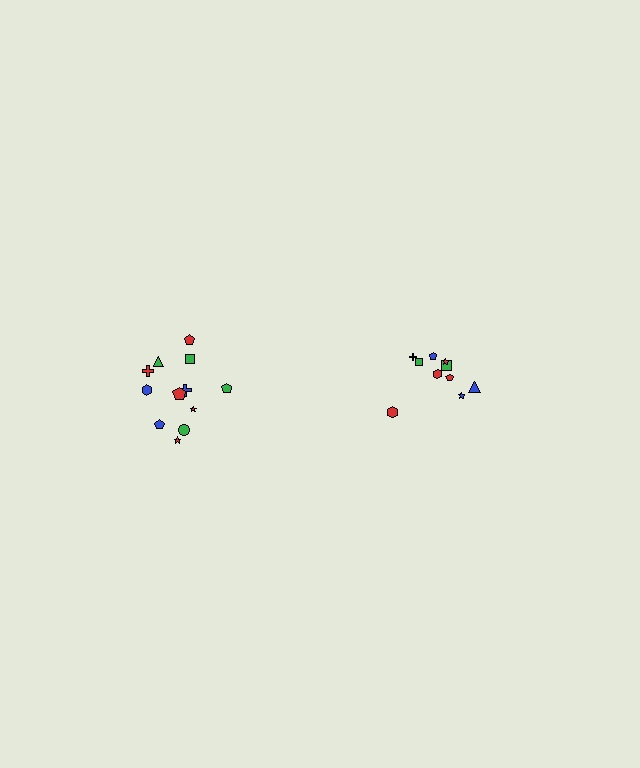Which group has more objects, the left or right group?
The left group.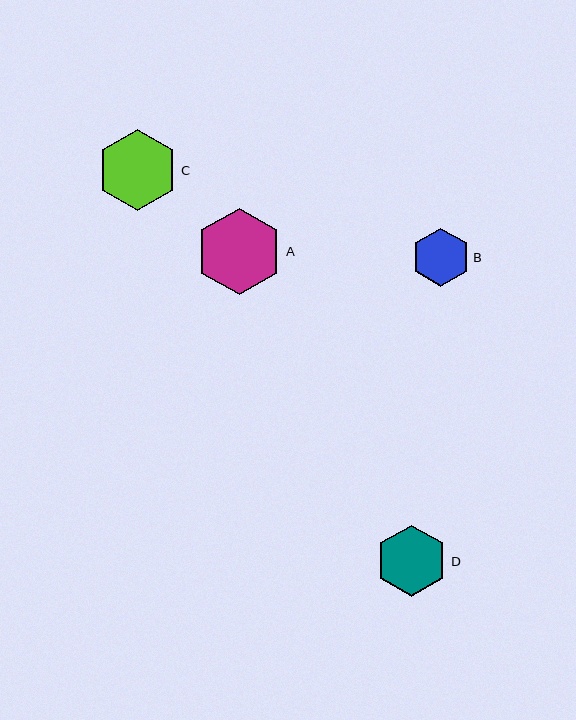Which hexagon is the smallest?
Hexagon B is the smallest with a size of approximately 58 pixels.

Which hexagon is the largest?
Hexagon A is the largest with a size of approximately 87 pixels.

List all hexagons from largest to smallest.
From largest to smallest: A, C, D, B.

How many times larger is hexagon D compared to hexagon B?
Hexagon D is approximately 1.2 times the size of hexagon B.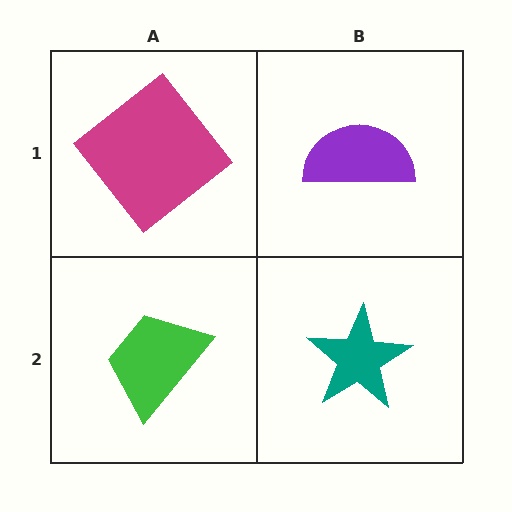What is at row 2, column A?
A green trapezoid.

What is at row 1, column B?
A purple semicircle.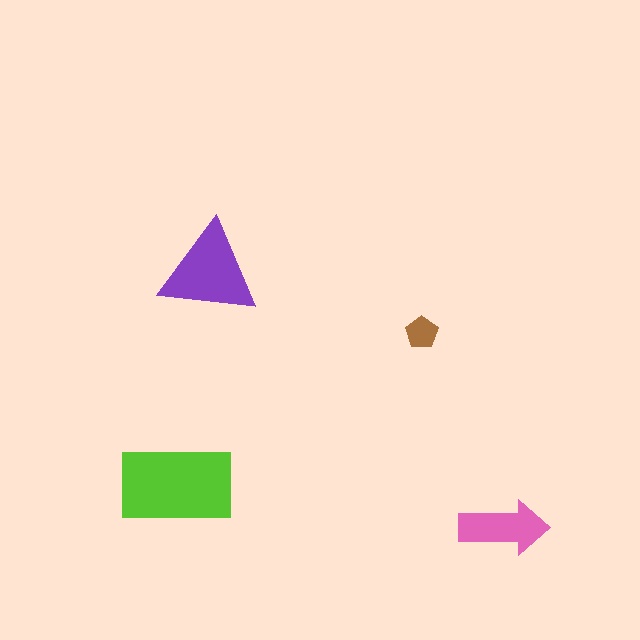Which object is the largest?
The lime rectangle.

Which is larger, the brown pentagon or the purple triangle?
The purple triangle.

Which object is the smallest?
The brown pentagon.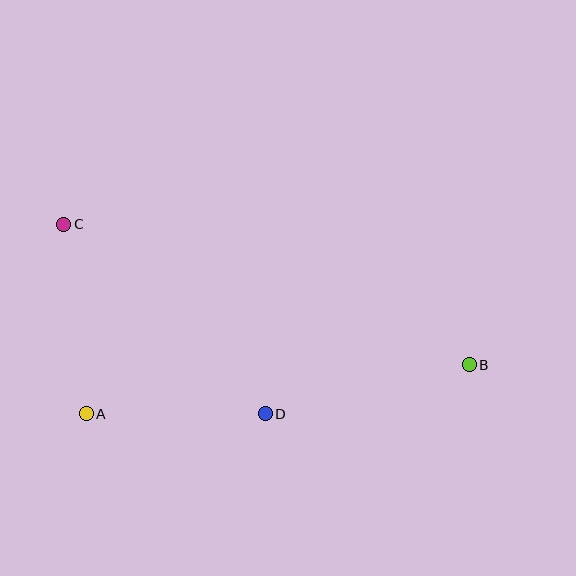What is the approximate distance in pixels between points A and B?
The distance between A and B is approximately 386 pixels.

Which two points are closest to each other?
Points A and D are closest to each other.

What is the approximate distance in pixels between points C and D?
The distance between C and D is approximately 277 pixels.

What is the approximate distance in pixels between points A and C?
The distance between A and C is approximately 191 pixels.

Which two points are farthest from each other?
Points B and C are farthest from each other.